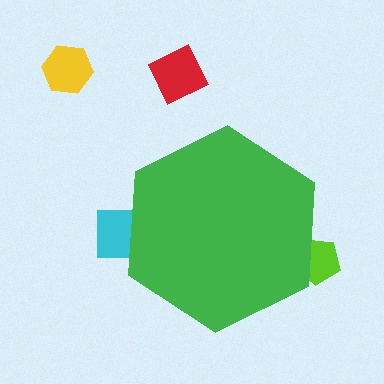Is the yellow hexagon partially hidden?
No, the yellow hexagon is fully visible.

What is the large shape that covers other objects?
A green hexagon.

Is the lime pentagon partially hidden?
Yes, the lime pentagon is partially hidden behind the green hexagon.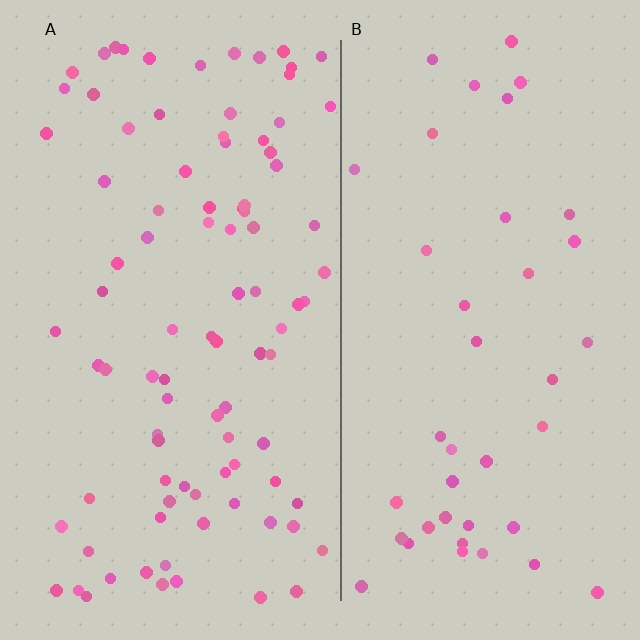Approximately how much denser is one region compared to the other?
Approximately 2.3× — region A over region B.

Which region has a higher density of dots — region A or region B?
A (the left).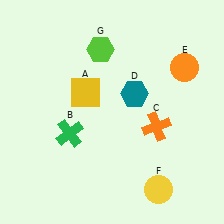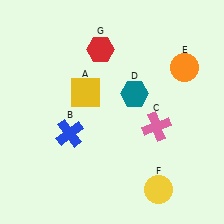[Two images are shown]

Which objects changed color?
B changed from green to blue. C changed from orange to pink. G changed from lime to red.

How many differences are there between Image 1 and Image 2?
There are 3 differences between the two images.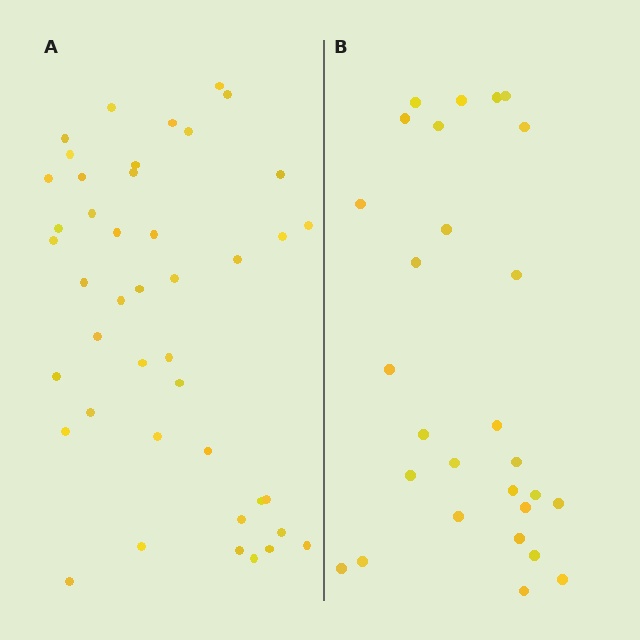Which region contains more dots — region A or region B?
Region A (the left region) has more dots.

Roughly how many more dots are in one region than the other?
Region A has approximately 15 more dots than region B.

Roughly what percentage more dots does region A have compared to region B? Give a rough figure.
About 55% more.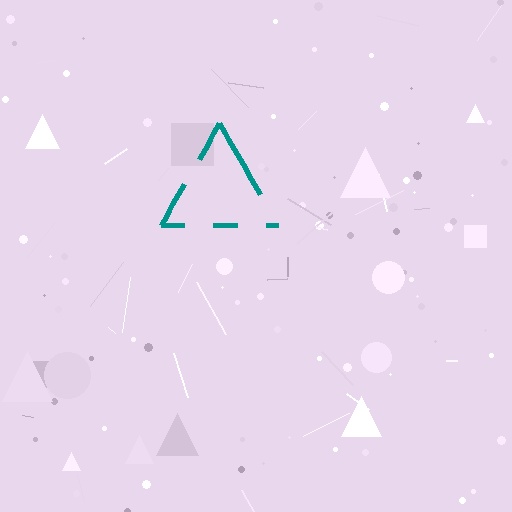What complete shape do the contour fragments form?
The contour fragments form a triangle.